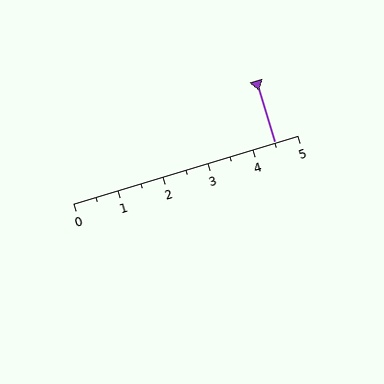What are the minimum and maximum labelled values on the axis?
The axis runs from 0 to 5.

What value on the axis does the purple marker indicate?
The marker indicates approximately 4.5.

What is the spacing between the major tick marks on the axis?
The major ticks are spaced 1 apart.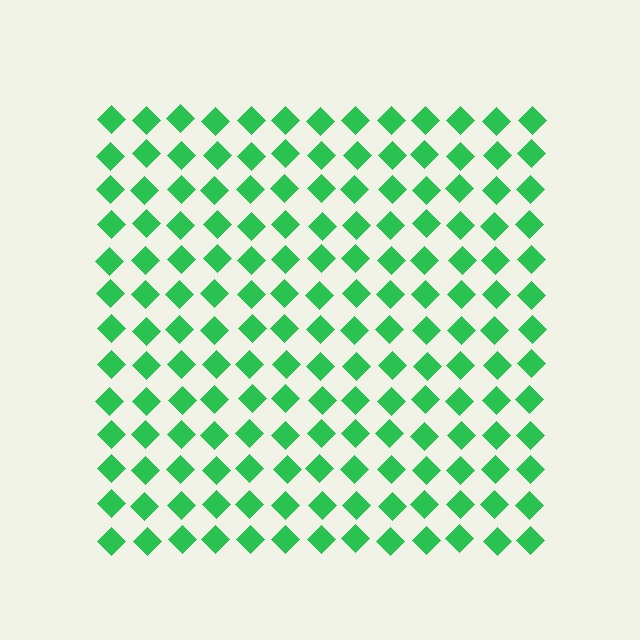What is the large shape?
The large shape is a square.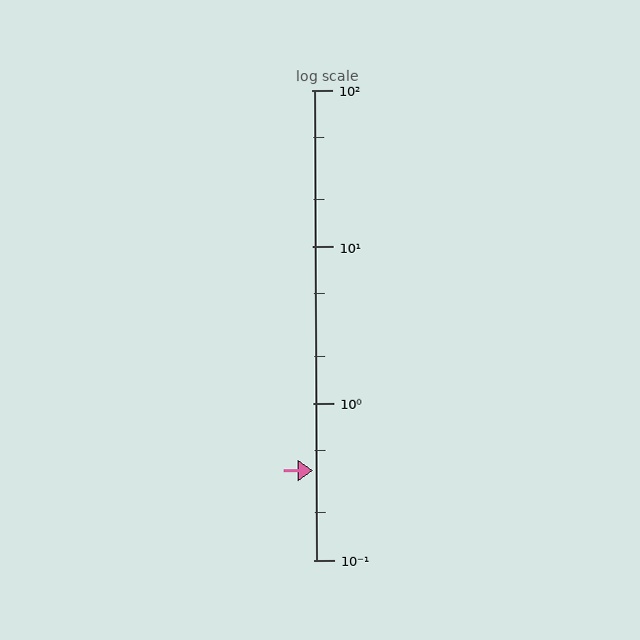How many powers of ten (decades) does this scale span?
The scale spans 3 decades, from 0.1 to 100.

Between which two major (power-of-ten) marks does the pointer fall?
The pointer is between 0.1 and 1.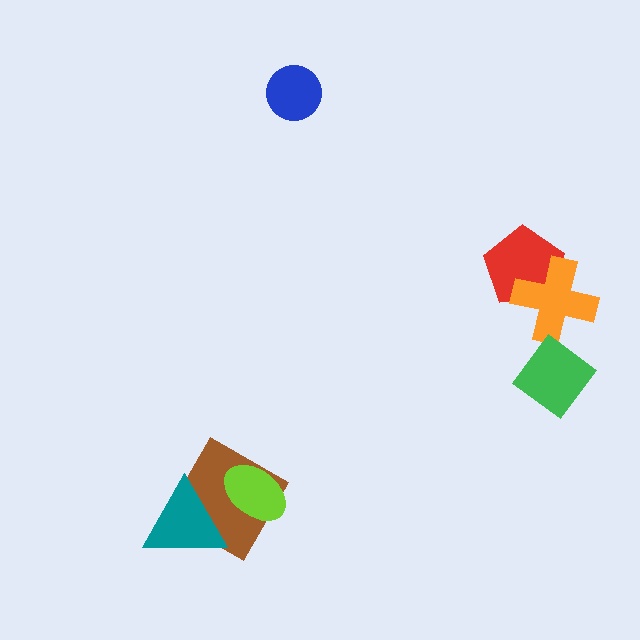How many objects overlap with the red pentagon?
1 object overlaps with the red pentagon.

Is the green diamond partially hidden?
No, no other shape covers it.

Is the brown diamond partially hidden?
Yes, it is partially covered by another shape.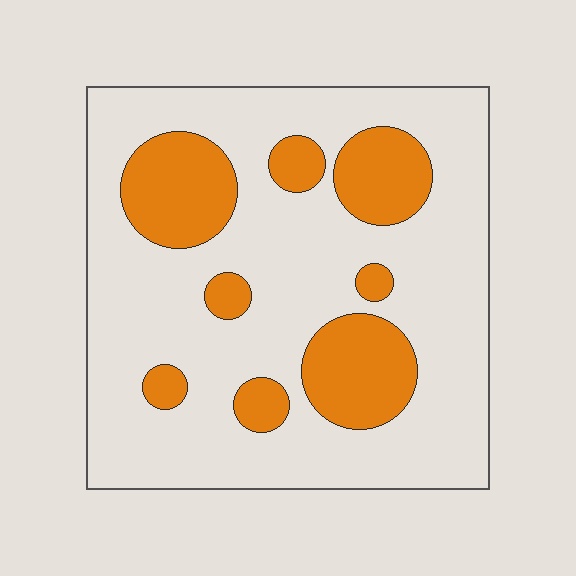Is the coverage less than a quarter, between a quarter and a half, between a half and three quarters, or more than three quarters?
Less than a quarter.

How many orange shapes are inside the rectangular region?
8.